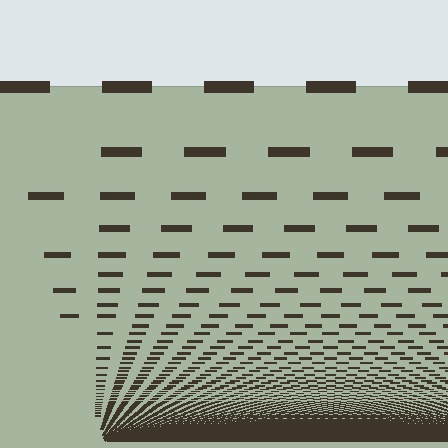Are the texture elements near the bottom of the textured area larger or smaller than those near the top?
Smaller. The gradient is inverted — elements near the bottom are smaller and denser.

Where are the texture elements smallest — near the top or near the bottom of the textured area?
Near the bottom.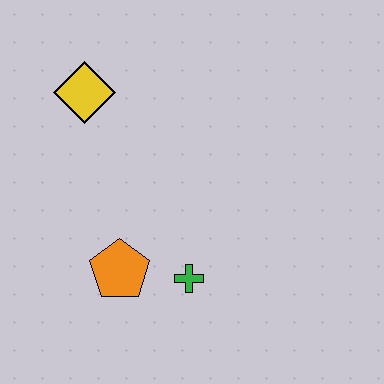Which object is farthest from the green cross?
The yellow diamond is farthest from the green cross.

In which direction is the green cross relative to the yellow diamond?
The green cross is below the yellow diamond.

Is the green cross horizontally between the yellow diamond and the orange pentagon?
No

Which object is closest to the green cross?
The orange pentagon is closest to the green cross.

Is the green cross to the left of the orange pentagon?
No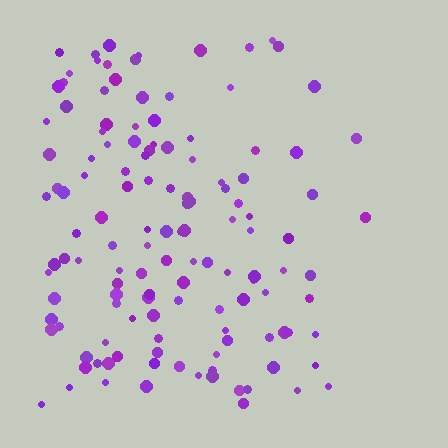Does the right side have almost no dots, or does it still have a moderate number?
Still a moderate number, just noticeably fewer than the left.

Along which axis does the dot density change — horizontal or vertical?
Horizontal.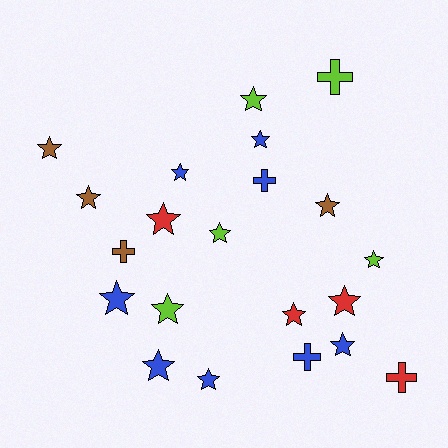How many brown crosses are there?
There is 1 brown cross.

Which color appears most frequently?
Blue, with 8 objects.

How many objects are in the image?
There are 21 objects.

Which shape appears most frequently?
Star, with 16 objects.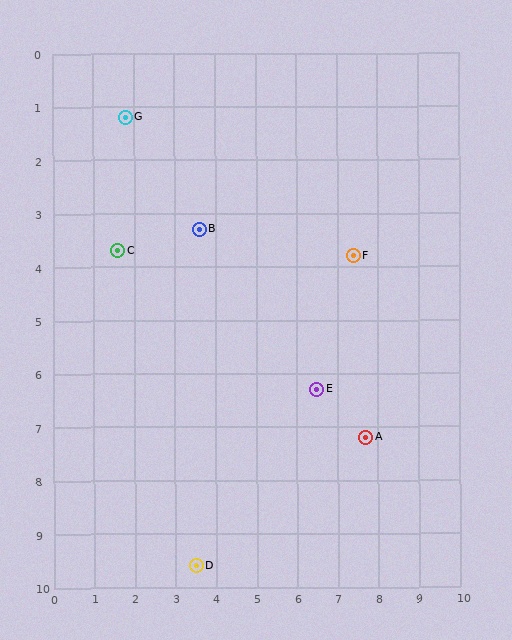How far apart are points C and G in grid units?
Points C and G are about 2.5 grid units apart.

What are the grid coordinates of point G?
Point G is at approximately (1.8, 1.2).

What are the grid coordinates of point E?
Point E is at approximately (6.5, 6.3).